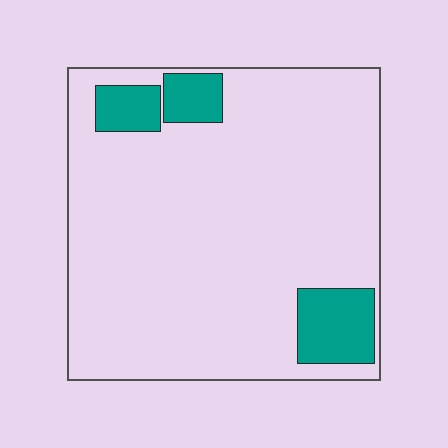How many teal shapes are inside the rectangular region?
3.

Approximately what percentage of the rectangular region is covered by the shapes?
Approximately 10%.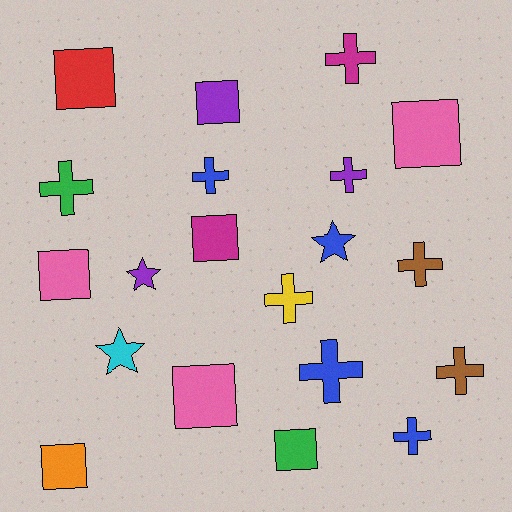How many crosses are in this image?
There are 9 crosses.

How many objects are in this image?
There are 20 objects.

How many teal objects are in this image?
There are no teal objects.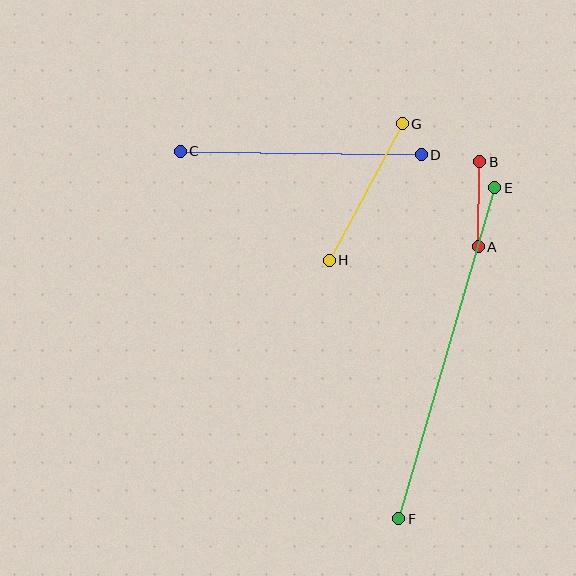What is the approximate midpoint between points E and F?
The midpoint is at approximately (447, 353) pixels.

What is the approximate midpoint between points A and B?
The midpoint is at approximately (479, 204) pixels.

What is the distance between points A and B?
The distance is approximately 85 pixels.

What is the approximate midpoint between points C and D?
The midpoint is at approximately (301, 153) pixels.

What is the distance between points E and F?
The distance is approximately 344 pixels.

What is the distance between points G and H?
The distance is approximately 154 pixels.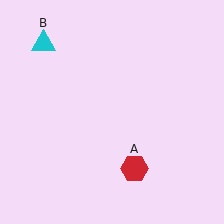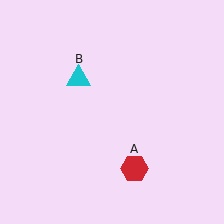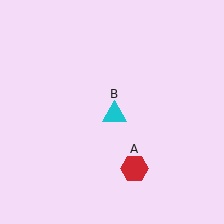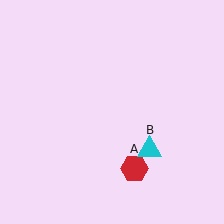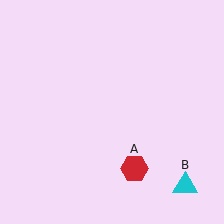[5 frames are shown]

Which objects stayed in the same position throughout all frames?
Red hexagon (object A) remained stationary.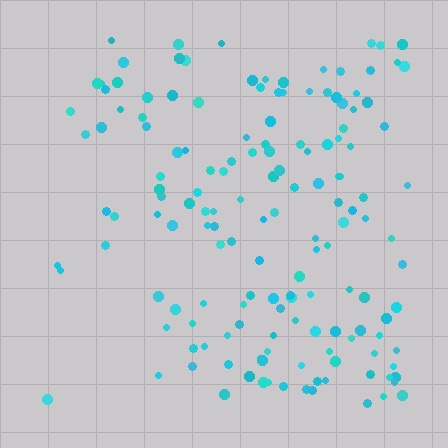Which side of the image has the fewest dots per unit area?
The left.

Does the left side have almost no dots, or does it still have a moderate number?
Still a moderate number, just noticeably fewer than the right.